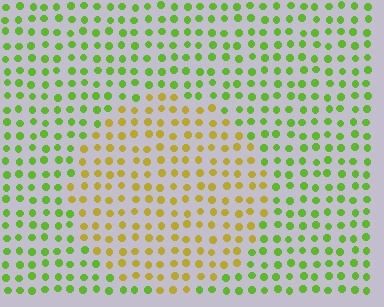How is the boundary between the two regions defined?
The boundary is defined purely by a slight shift in hue (about 46 degrees). Spacing, size, and orientation are identical on both sides.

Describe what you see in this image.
The image is filled with small lime elements in a uniform arrangement. A circle-shaped region is visible where the elements are tinted to a slightly different hue, forming a subtle color boundary.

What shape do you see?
I see a circle.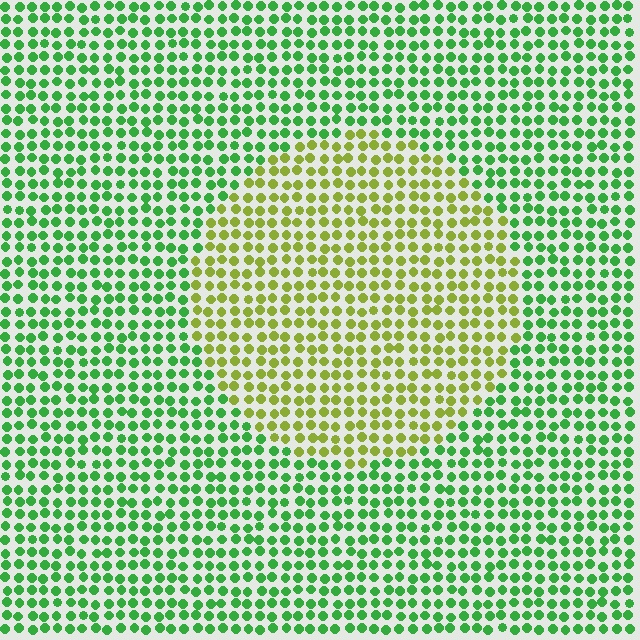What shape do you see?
I see a circle.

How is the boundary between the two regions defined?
The boundary is defined purely by a slight shift in hue (about 48 degrees). Spacing, size, and orientation are identical on both sides.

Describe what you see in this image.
The image is filled with small green elements in a uniform arrangement. A circle-shaped region is visible where the elements are tinted to a slightly different hue, forming a subtle color boundary.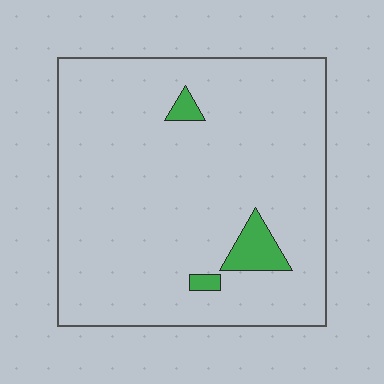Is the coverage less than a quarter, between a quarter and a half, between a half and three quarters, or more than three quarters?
Less than a quarter.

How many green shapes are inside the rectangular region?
3.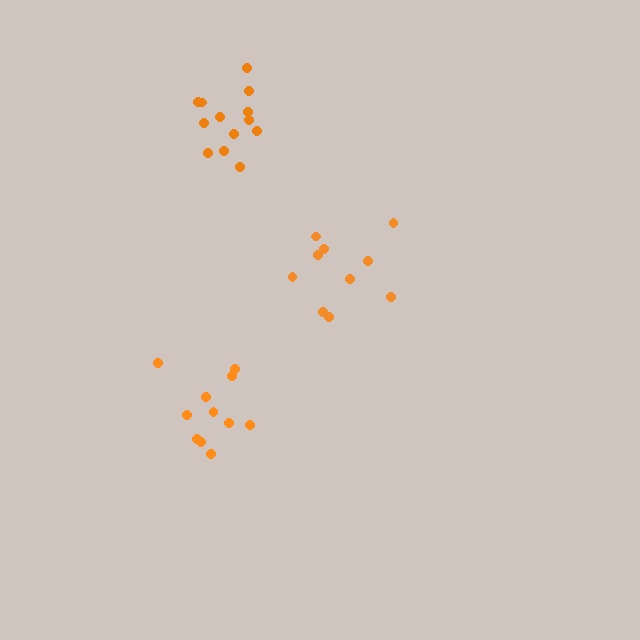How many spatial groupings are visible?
There are 3 spatial groupings.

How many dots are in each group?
Group 1: 13 dots, Group 2: 10 dots, Group 3: 11 dots (34 total).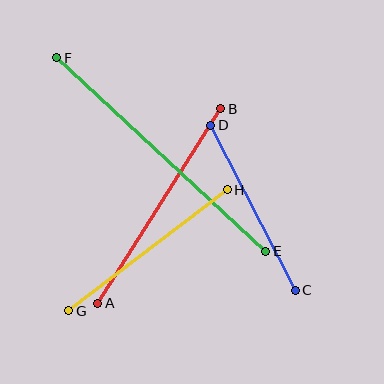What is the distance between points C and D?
The distance is approximately 186 pixels.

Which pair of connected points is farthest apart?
Points E and F are farthest apart.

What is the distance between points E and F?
The distance is approximately 285 pixels.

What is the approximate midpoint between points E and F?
The midpoint is at approximately (161, 155) pixels.